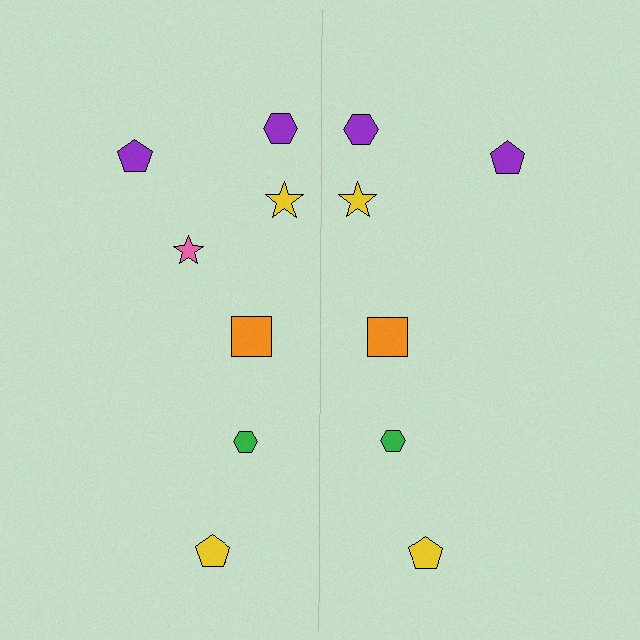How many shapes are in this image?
There are 13 shapes in this image.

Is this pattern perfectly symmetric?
No, the pattern is not perfectly symmetric. A pink star is missing from the right side.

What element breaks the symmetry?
A pink star is missing from the right side.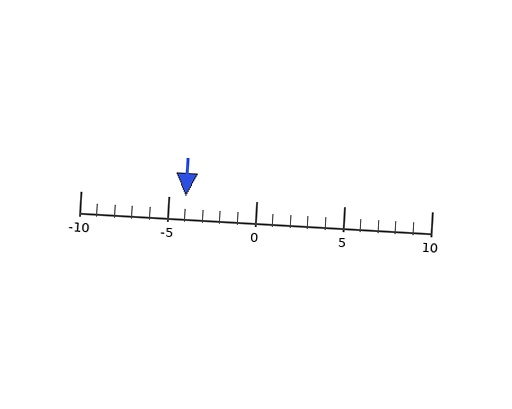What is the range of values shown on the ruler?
The ruler shows values from -10 to 10.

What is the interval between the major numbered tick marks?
The major tick marks are spaced 5 units apart.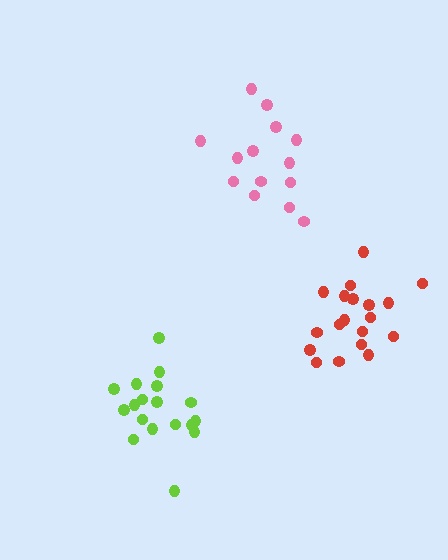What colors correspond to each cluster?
The clusters are colored: red, lime, pink.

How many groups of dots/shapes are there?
There are 3 groups.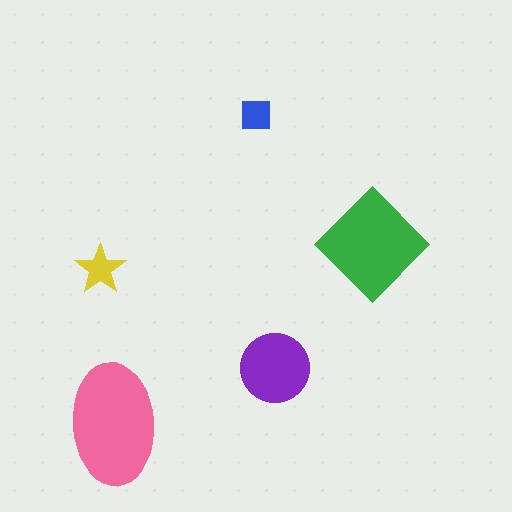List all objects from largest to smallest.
The pink ellipse, the green diamond, the purple circle, the yellow star, the blue square.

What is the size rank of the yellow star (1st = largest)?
4th.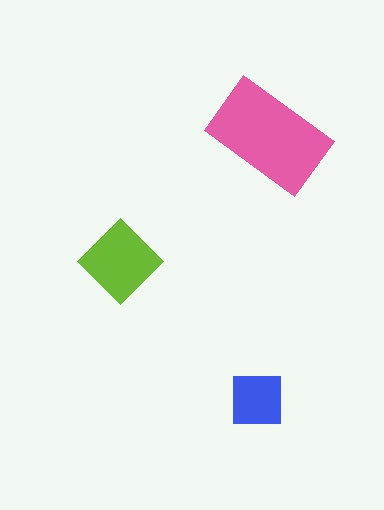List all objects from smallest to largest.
The blue square, the lime diamond, the pink rectangle.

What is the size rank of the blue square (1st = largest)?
3rd.